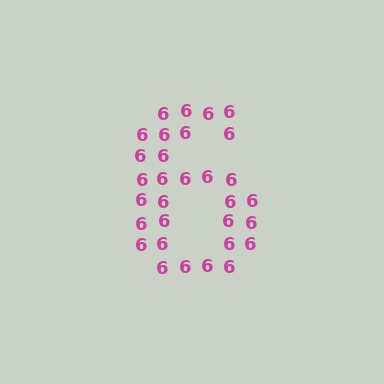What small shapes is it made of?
It is made of small digit 6's.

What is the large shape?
The large shape is the digit 6.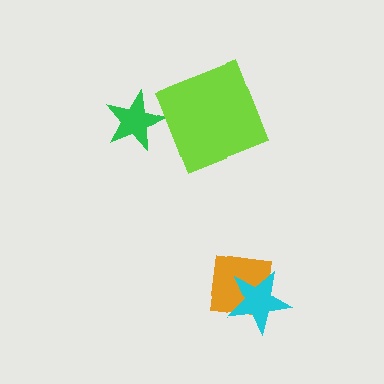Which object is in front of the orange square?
The cyan star is in front of the orange square.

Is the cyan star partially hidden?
No, no other shape covers it.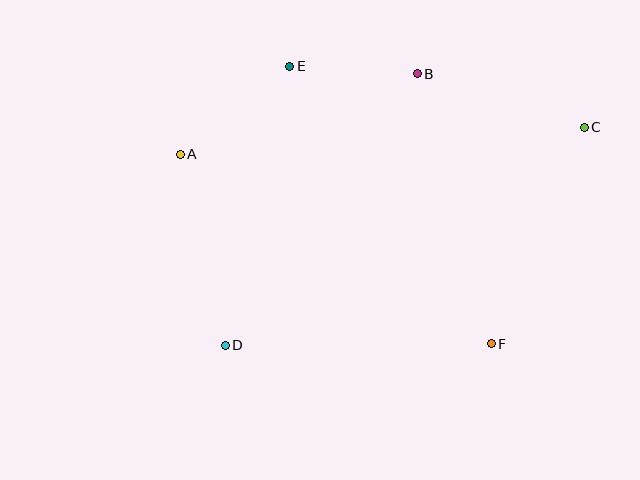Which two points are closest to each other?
Points B and E are closest to each other.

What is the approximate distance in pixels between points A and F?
The distance between A and F is approximately 364 pixels.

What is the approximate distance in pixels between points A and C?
The distance between A and C is approximately 405 pixels.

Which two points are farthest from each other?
Points C and D are farthest from each other.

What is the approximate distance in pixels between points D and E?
The distance between D and E is approximately 286 pixels.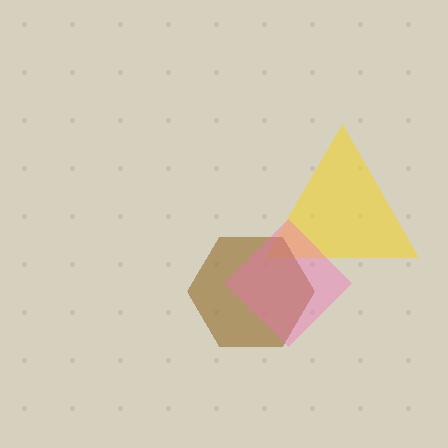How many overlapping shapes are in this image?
There are 3 overlapping shapes in the image.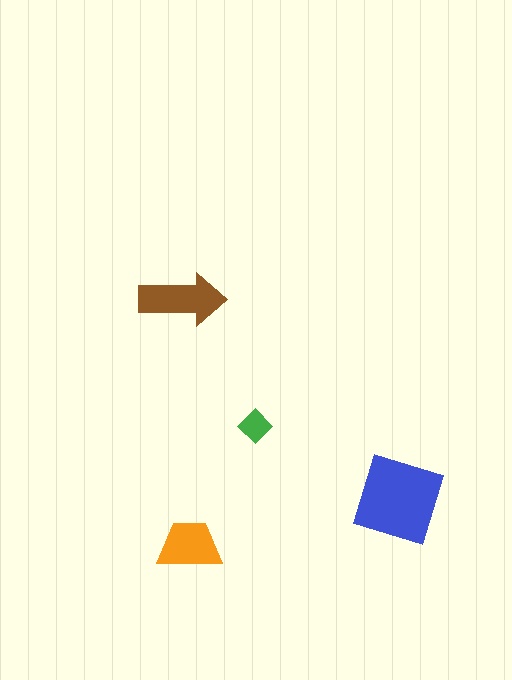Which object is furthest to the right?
The blue square is rightmost.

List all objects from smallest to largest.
The green diamond, the orange trapezoid, the brown arrow, the blue square.